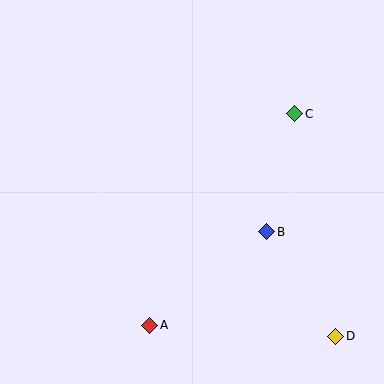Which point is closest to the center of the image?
Point B at (267, 232) is closest to the center.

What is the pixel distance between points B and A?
The distance between B and A is 150 pixels.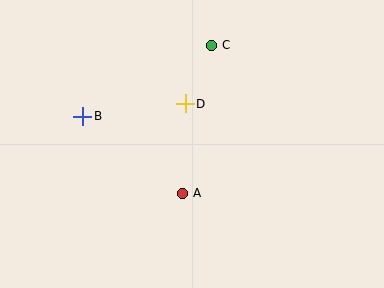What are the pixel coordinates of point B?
Point B is at (83, 116).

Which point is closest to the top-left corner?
Point B is closest to the top-left corner.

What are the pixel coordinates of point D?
Point D is at (185, 104).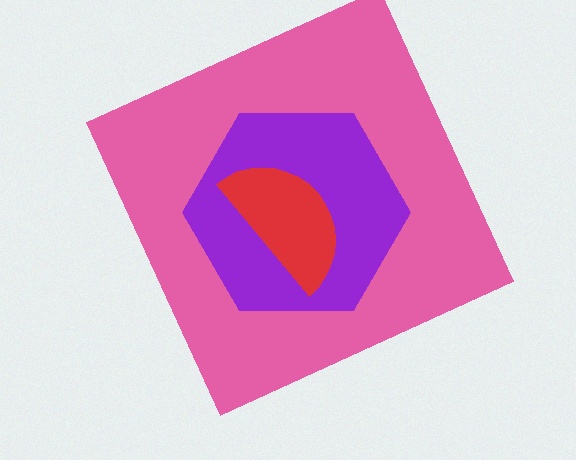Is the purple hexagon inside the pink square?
Yes.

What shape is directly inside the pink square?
The purple hexagon.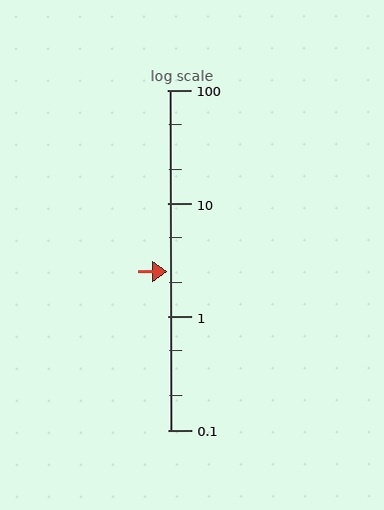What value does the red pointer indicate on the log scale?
The pointer indicates approximately 2.5.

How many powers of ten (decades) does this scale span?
The scale spans 3 decades, from 0.1 to 100.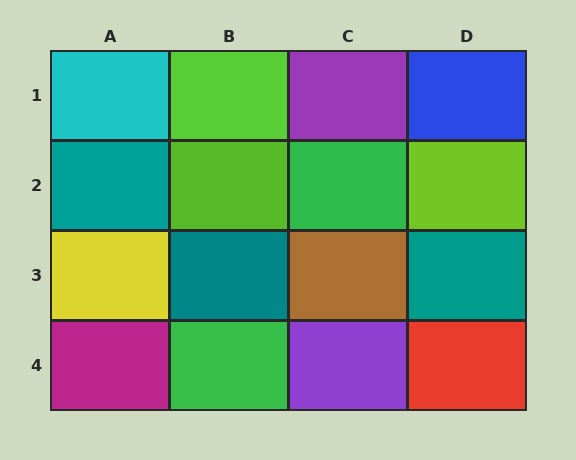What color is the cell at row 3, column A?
Yellow.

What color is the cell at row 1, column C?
Purple.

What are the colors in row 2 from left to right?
Teal, lime, green, lime.